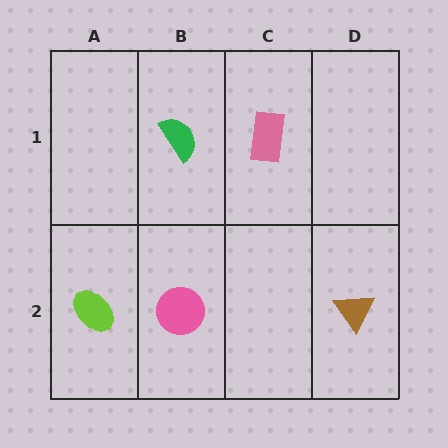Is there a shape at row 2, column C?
No, that cell is empty.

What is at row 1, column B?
A green semicircle.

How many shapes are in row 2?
3 shapes.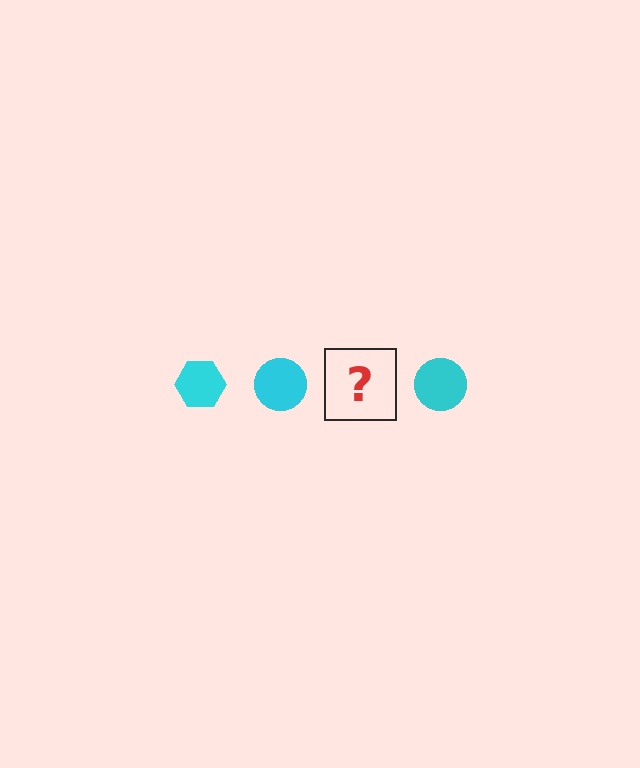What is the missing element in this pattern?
The missing element is a cyan hexagon.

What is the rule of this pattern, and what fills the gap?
The rule is that the pattern cycles through hexagon, circle shapes in cyan. The gap should be filled with a cyan hexagon.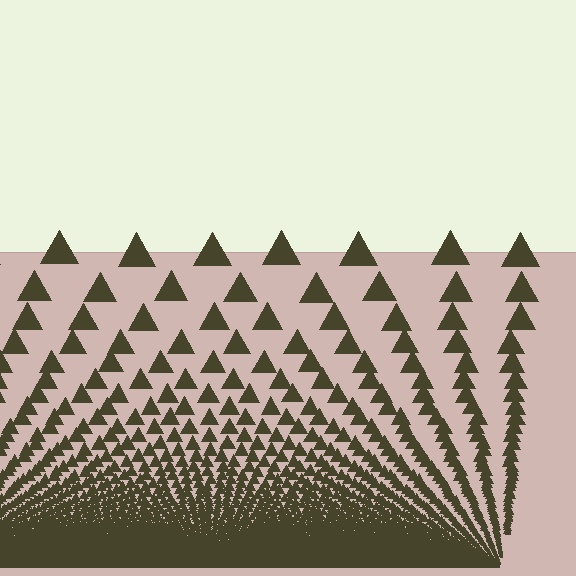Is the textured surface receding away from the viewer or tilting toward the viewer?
The surface appears to tilt toward the viewer. Texture elements get larger and sparser toward the top.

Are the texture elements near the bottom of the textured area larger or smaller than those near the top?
Smaller. The gradient is inverted — elements near the bottom are smaller and denser.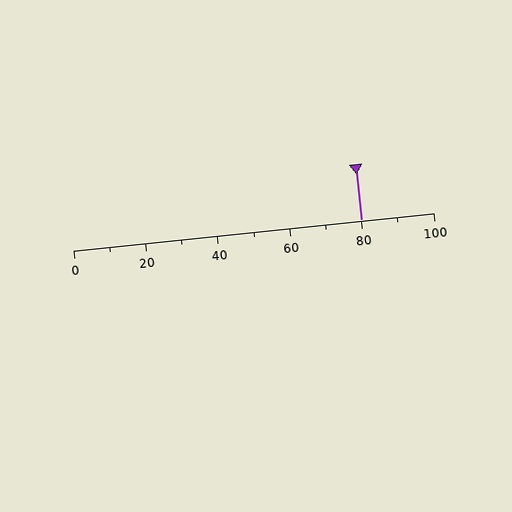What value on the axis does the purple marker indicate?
The marker indicates approximately 80.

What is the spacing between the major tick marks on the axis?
The major ticks are spaced 20 apart.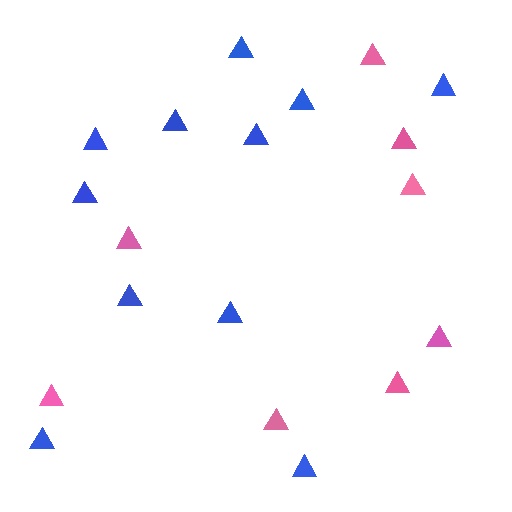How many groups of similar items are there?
There are 2 groups: one group of blue triangles (11) and one group of pink triangles (8).